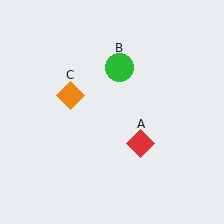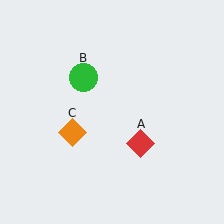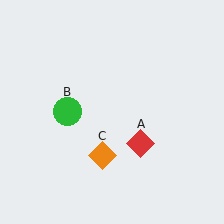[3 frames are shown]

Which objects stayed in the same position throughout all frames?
Red diamond (object A) remained stationary.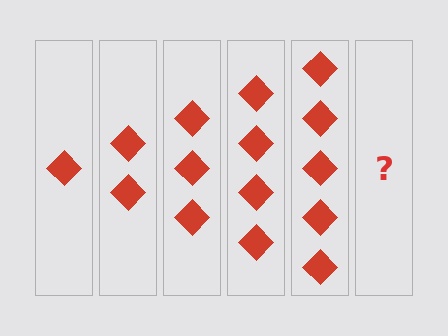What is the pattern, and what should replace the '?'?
The pattern is that each step adds one more diamond. The '?' should be 6 diamonds.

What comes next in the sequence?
The next element should be 6 diamonds.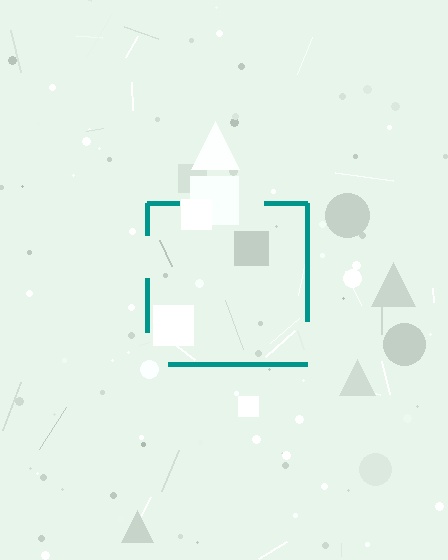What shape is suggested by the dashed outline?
The dashed outline suggests a square.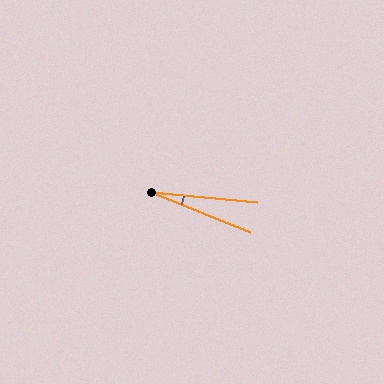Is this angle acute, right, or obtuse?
It is acute.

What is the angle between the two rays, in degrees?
Approximately 16 degrees.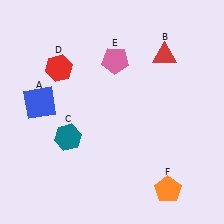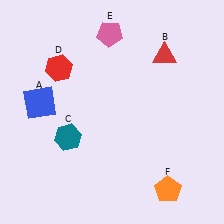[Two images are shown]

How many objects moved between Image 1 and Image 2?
1 object moved between the two images.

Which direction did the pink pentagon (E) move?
The pink pentagon (E) moved up.